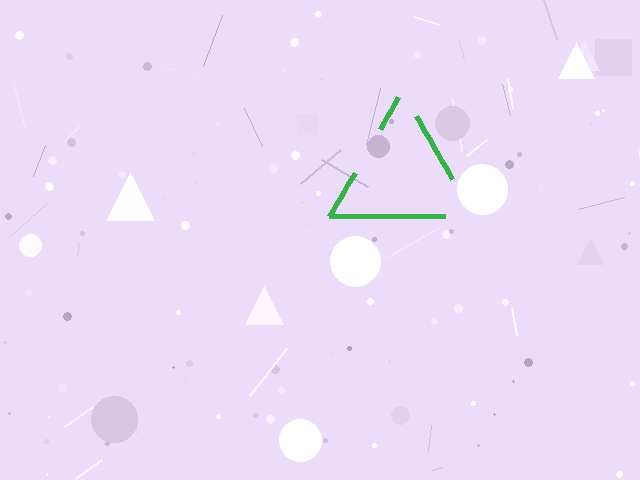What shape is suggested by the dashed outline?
The dashed outline suggests a triangle.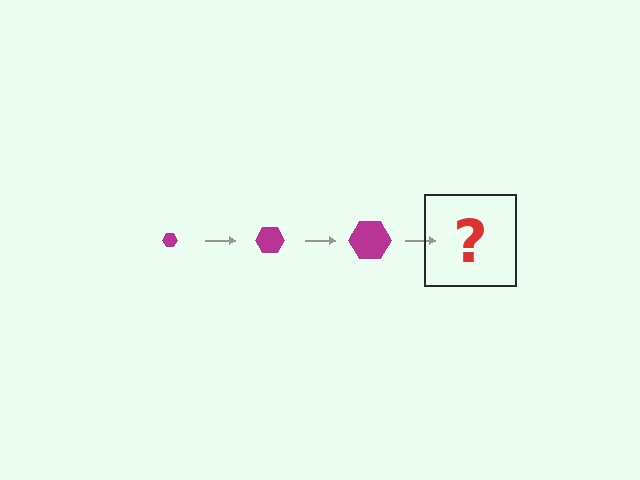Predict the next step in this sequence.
The next step is a magenta hexagon, larger than the previous one.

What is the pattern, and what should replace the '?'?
The pattern is that the hexagon gets progressively larger each step. The '?' should be a magenta hexagon, larger than the previous one.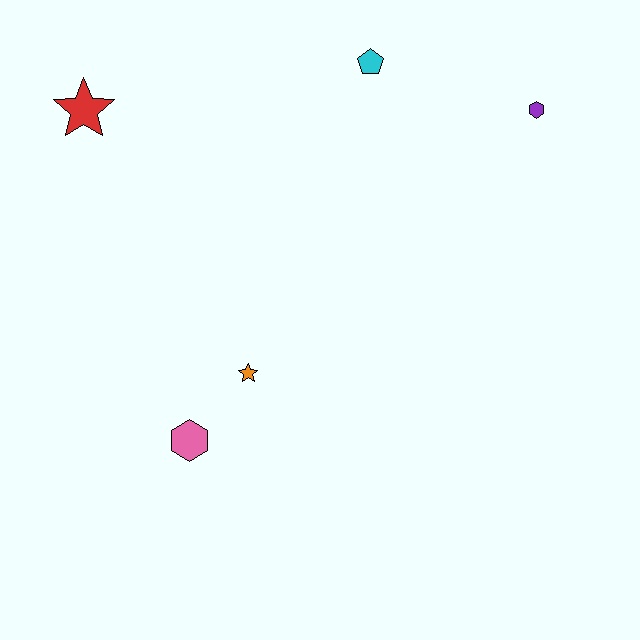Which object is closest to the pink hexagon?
The orange star is closest to the pink hexagon.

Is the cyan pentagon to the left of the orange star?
No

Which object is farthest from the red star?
The purple hexagon is farthest from the red star.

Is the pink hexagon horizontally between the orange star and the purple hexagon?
No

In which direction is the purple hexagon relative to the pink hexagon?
The purple hexagon is to the right of the pink hexagon.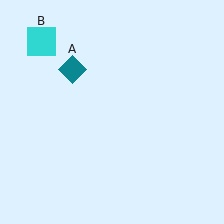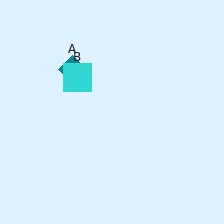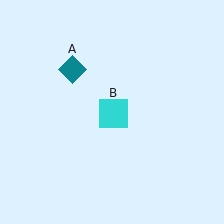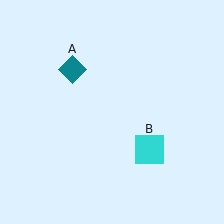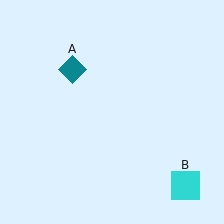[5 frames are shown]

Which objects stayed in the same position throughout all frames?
Teal diamond (object A) remained stationary.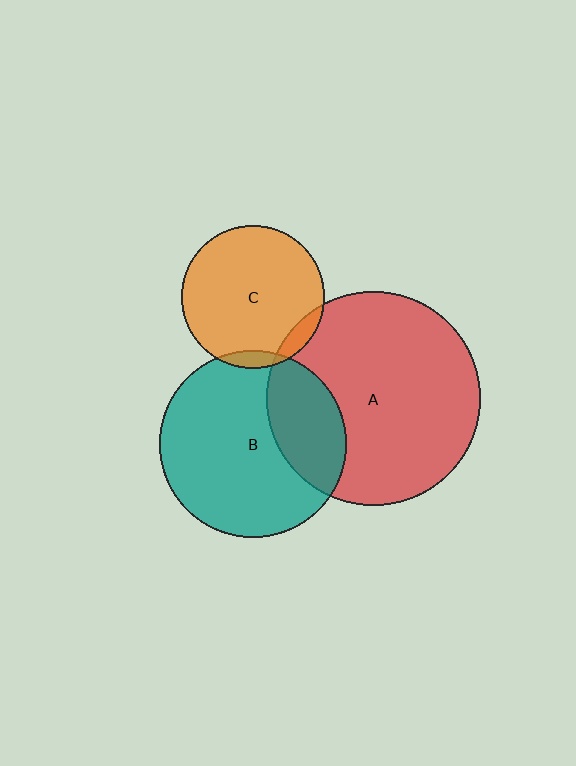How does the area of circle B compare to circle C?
Approximately 1.7 times.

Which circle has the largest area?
Circle A (red).